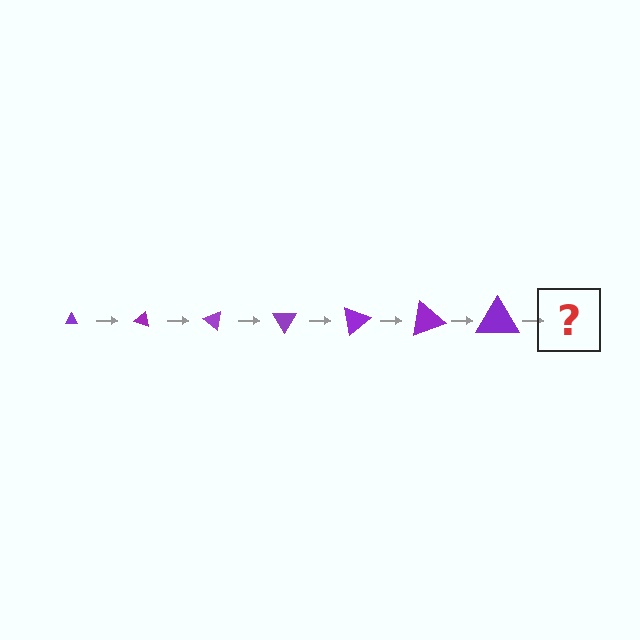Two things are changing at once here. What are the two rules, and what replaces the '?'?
The two rules are that the triangle grows larger each step and it rotates 20 degrees each step. The '?' should be a triangle, larger than the previous one and rotated 140 degrees from the start.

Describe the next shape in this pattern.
It should be a triangle, larger than the previous one and rotated 140 degrees from the start.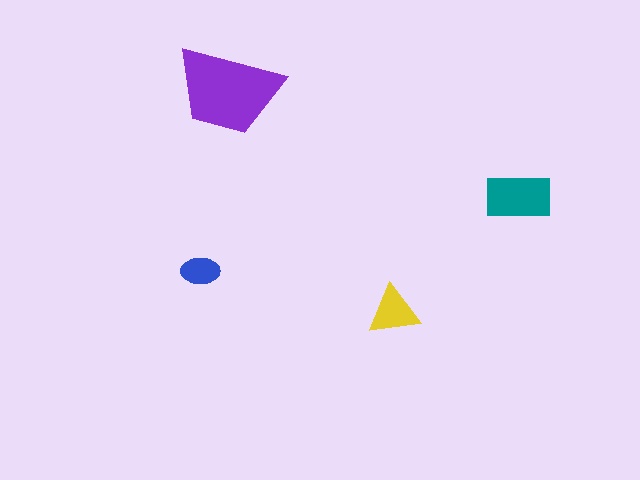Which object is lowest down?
The yellow triangle is bottommost.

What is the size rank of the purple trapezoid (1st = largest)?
1st.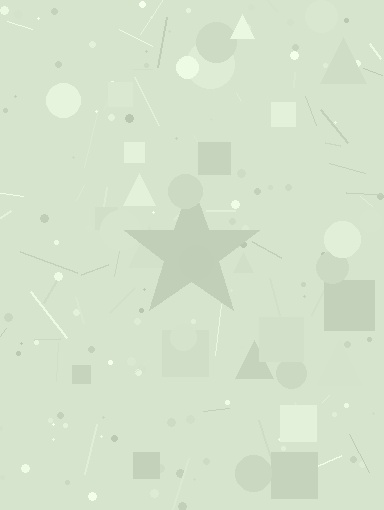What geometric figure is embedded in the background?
A star is embedded in the background.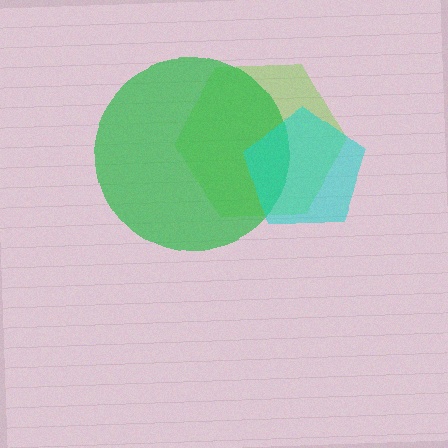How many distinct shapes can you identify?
There are 3 distinct shapes: a lime hexagon, a green circle, a cyan pentagon.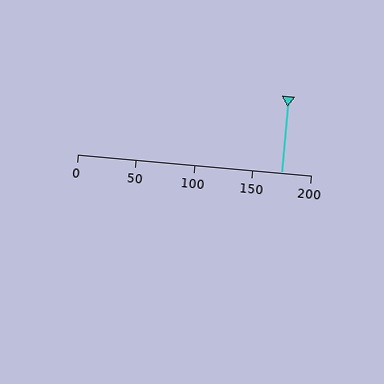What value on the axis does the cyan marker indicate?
The marker indicates approximately 175.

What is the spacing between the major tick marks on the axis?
The major ticks are spaced 50 apart.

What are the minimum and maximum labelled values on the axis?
The axis runs from 0 to 200.